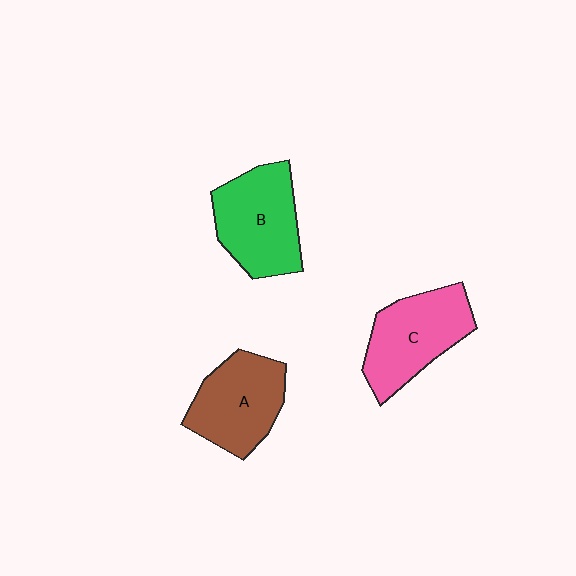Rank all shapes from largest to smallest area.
From largest to smallest: B (green), C (pink), A (brown).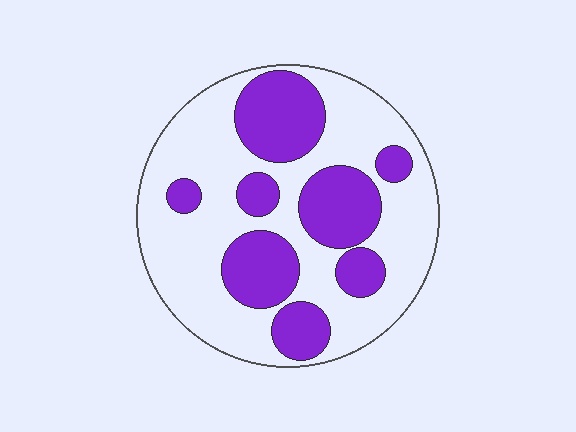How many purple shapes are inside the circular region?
8.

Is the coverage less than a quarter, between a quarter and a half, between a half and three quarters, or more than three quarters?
Between a quarter and a half.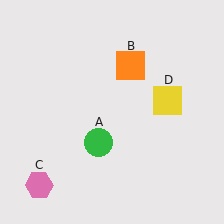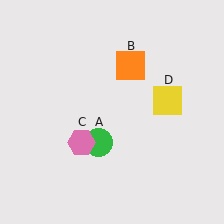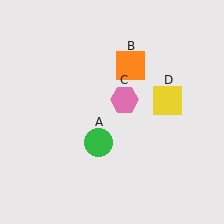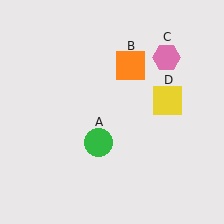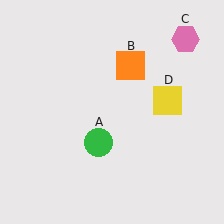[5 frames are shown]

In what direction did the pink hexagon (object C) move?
The pink hexagon (object C) moved up and to the right.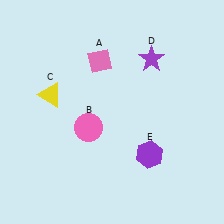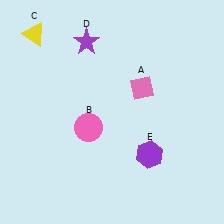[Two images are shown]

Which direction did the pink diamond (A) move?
The pink diamond (A) moved right.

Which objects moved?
The objects that moved are: the pink diamond (A), the yellow triangle (C), the purple star (D).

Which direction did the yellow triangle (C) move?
The yellow triangle (C) moved up.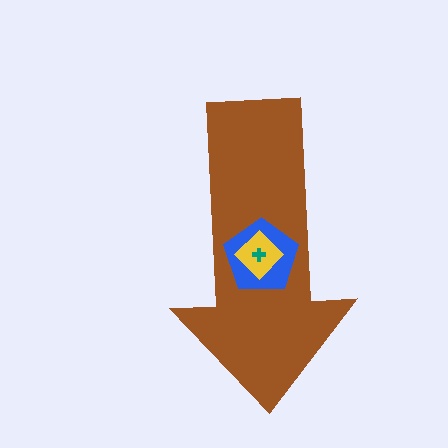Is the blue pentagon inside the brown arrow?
Yes.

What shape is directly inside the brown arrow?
The blue pentagon.